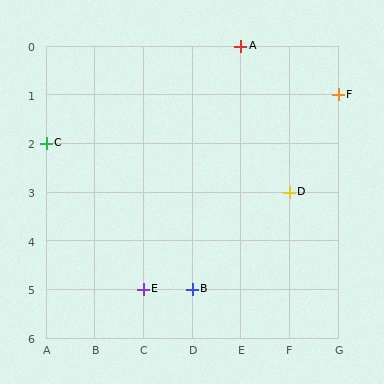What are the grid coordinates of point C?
Point C is at grid coordinates (A, 2).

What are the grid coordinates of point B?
Point B is at grid coordinates (D, 5).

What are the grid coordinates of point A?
Point A is at grid coordinates (E, 0).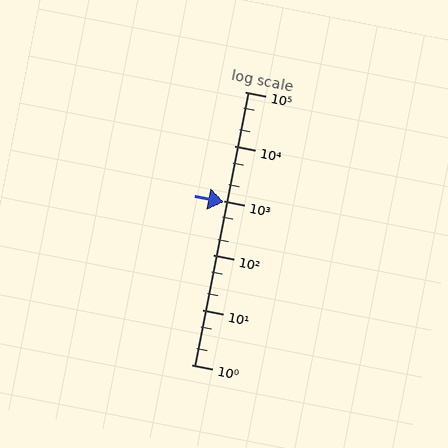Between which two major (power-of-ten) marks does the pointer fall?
The pointer is between 100 and 1000.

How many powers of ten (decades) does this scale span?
The scale spans 5 decades, from 1 to 100000.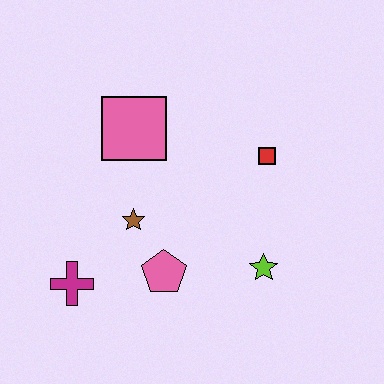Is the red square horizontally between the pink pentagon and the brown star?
No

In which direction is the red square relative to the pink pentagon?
The red square is above the pink pentagon.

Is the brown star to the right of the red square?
No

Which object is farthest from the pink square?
The lime star is farthest from the pink square.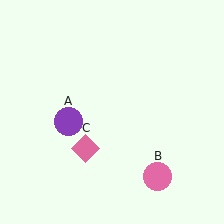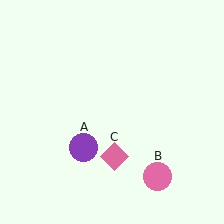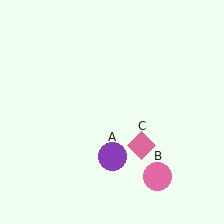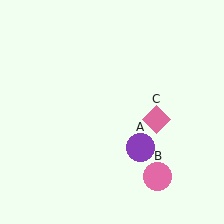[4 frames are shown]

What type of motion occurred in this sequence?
The purple circle (object A), pink diamond (object C) rotated counterclockwise around the center of the scene.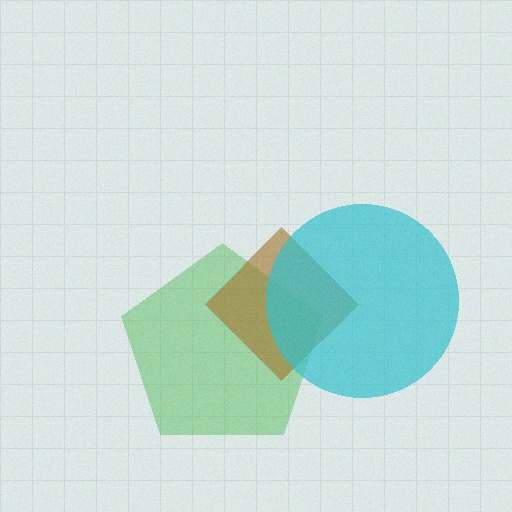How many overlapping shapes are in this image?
There are 3 overlapping shapes in the image.